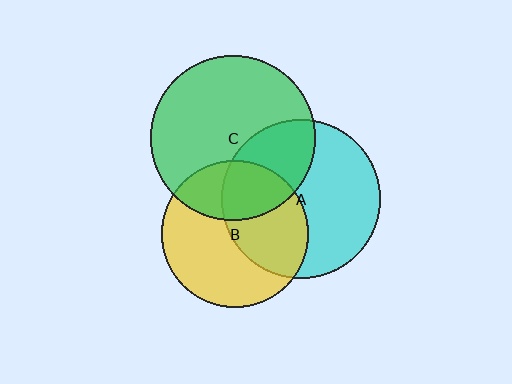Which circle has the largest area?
Circle C (green).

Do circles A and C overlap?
Yes.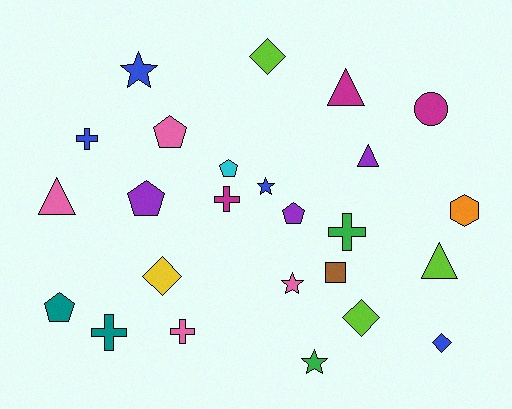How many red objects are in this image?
There are no red objects.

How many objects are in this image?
There are 25 objects.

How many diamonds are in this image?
There are 4 diamonds.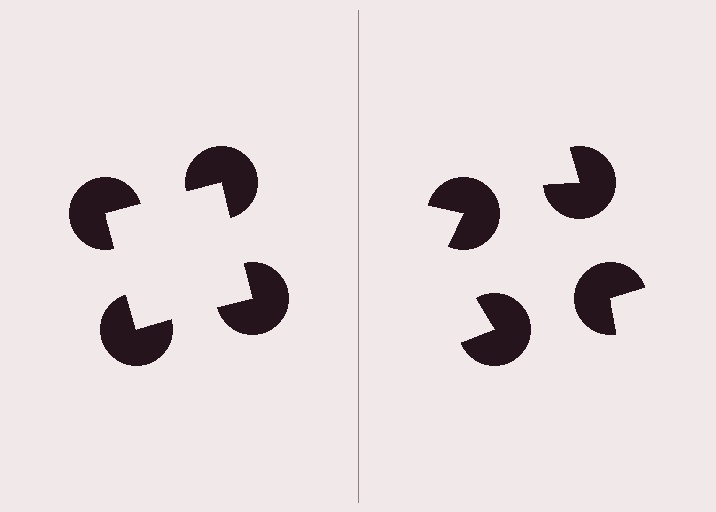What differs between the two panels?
The pac-man discs are positioned identically on both sides; only the wedge orientations differ. On the left they align to a square; on the right they are misaligned.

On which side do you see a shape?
An illusory square appears on the left side. On the right side the wedge cuts are rotated, so no coherent shape forms.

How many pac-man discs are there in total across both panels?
8 — 4 on each side.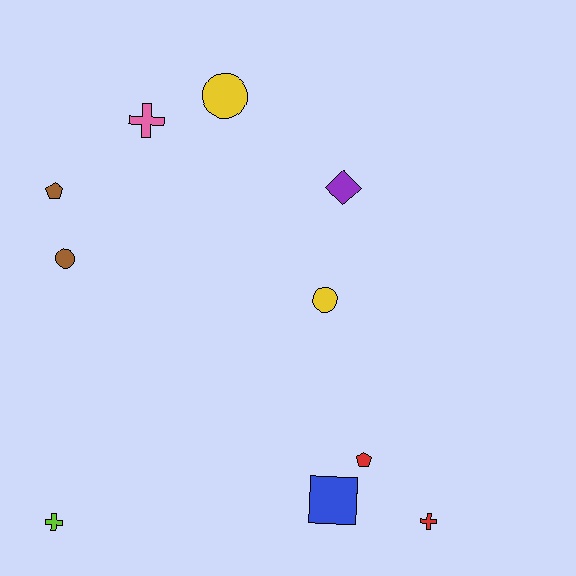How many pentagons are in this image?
There are 2 pentagons.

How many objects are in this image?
There are 10 objects.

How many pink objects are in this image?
There is 1 pink object.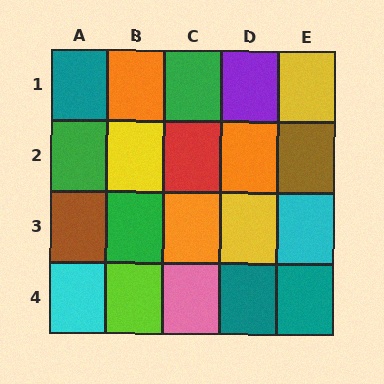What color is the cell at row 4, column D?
Teal.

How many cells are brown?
2 cells are brown.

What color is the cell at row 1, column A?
Teal.